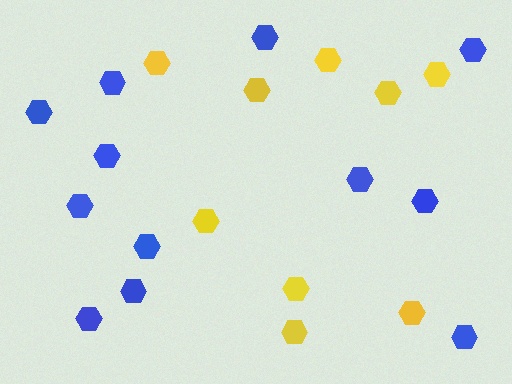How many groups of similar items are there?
There are 2 groups: one group of yellow hexagons (9) and one group of blue hexagons (12).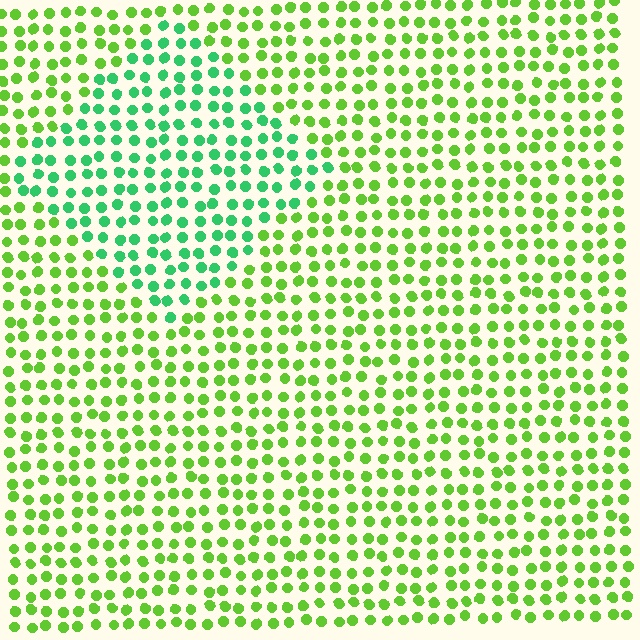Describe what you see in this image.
The image is filled with small lime elements in a uniform arrangement. A diamond-shaped region is visible where the elements are tinted to a slightly different hue, forming a subtle color boundary.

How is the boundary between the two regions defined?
The boundary is defined purely by a slight shift in hue (about 41 degrees). Spacing, size, and orientation are identical on both sides.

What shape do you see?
I see a diamond.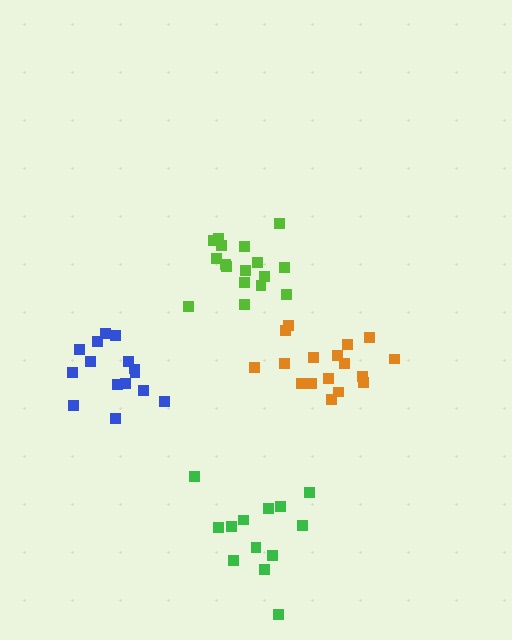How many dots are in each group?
Group 1: 17 dots, Group 2: 17 dots, Group 3: 13 dots, Group 4: 15 dots (62 total).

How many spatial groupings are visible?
There are 4 spatial groupings.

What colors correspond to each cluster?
The clusters are colored: lime, orange, green, blue.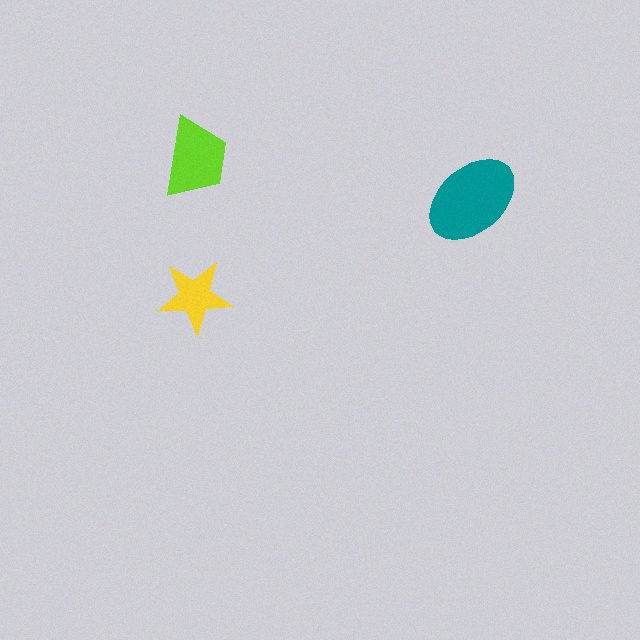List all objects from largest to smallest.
The teal ellipse, the lime trapezoid, the yellow star.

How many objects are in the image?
There are 3 objects in the image.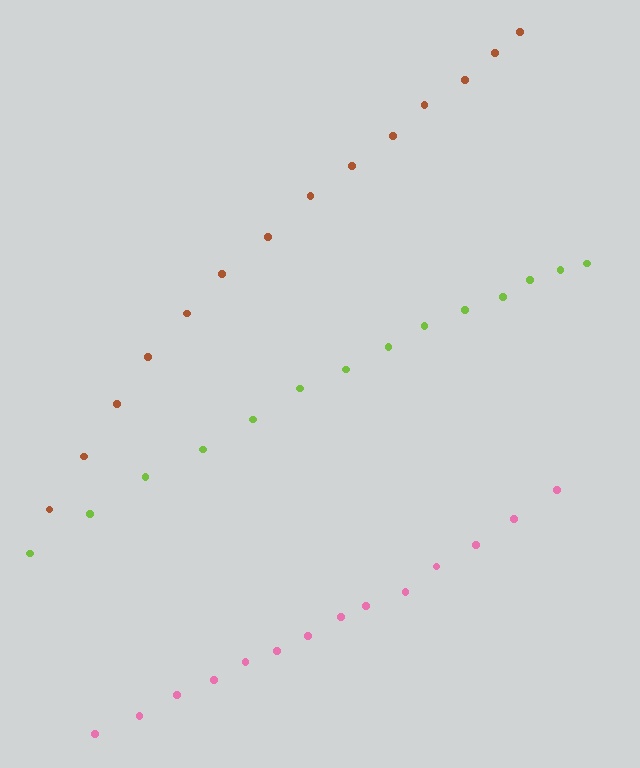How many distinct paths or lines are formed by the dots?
There are 3 distinct paths.